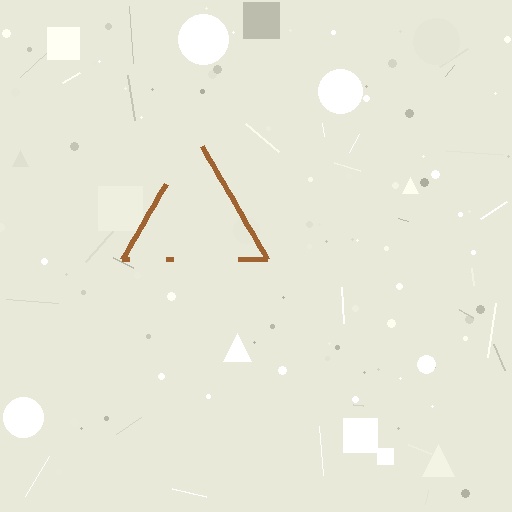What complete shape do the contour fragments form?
The contour fragments form a triangle.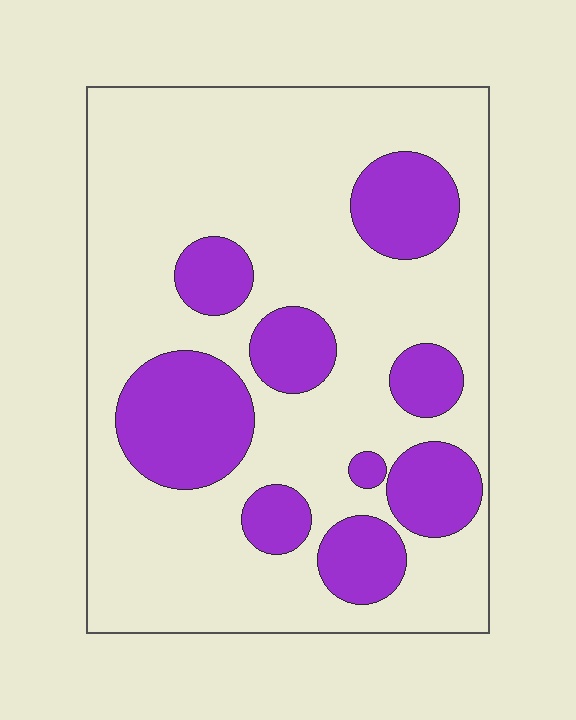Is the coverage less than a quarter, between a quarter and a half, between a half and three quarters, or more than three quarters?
Between a quarter and a half.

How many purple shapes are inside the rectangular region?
9.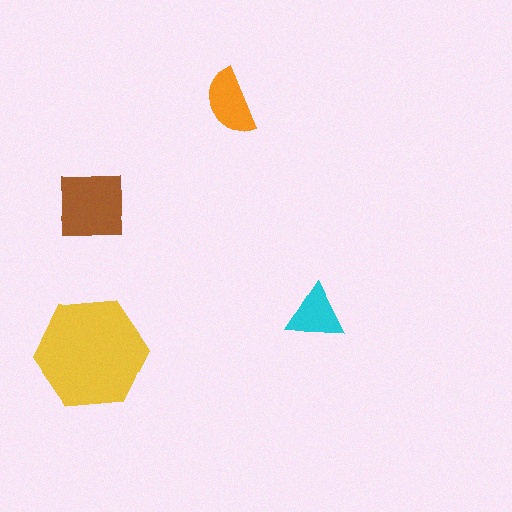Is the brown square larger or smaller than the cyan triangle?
Larger.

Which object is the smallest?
The cyan triangle.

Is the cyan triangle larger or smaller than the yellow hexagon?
Smaller.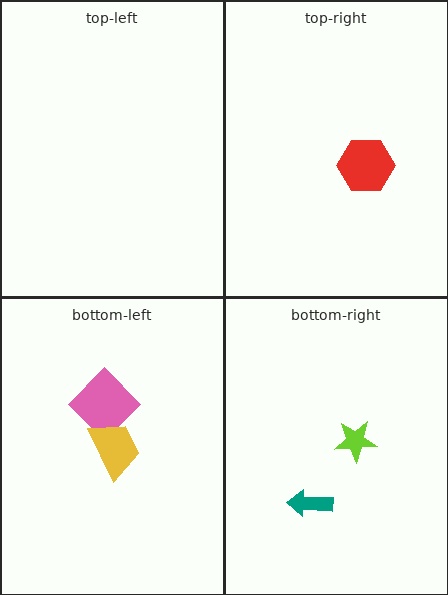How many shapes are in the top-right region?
1.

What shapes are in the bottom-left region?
The pink diamond, the yellow trapezoid.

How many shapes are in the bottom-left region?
2.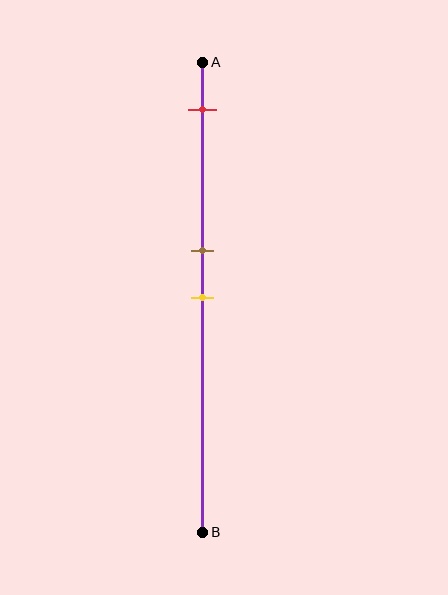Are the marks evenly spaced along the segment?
No, the marks are not evenly spaced.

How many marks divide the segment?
There are 3 marks dividing the segment.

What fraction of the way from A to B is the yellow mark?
The yellow mark is approximately 50% (0.5) of the way from A to B.